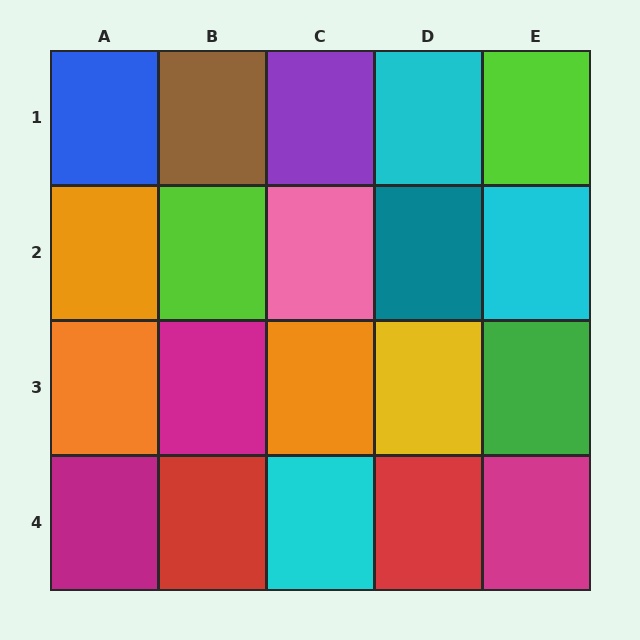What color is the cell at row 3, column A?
Orange.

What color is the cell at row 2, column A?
Orange.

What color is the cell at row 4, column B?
Red.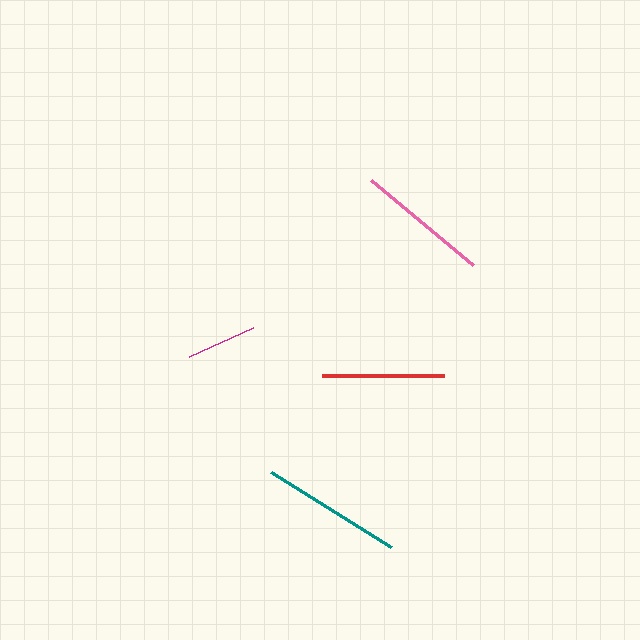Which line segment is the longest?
The teal line is the longest at approximately 141 pixels.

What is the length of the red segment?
The red segment is approximately 122 pixels long.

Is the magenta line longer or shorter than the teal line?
The teal line is longer than the magenta line.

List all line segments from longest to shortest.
From longest to shortest: teal, pink, red, magenta.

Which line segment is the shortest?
The magenta line is the shortest at approximately 71 pixels.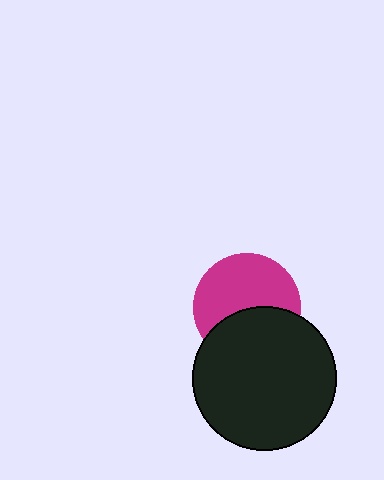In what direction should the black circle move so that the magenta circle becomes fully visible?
The black circle should move down. That is the shortest direction to clear the overlap and leave the magenta circle fully visible.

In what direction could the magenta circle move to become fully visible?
The magenta circle could move up. That would shift it out from behind the black circle entirely.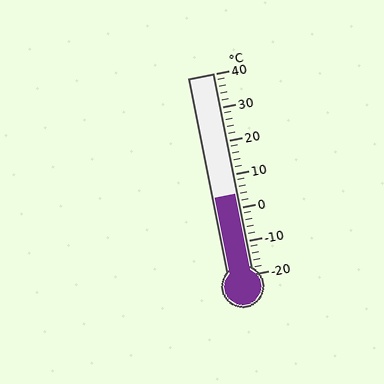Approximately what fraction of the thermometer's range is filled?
The thermometer is filled to approximately 40% of its range.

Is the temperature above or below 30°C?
The temperature is below 30°C.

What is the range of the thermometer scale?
The thermometer scale ranges from -20°C to 40°C.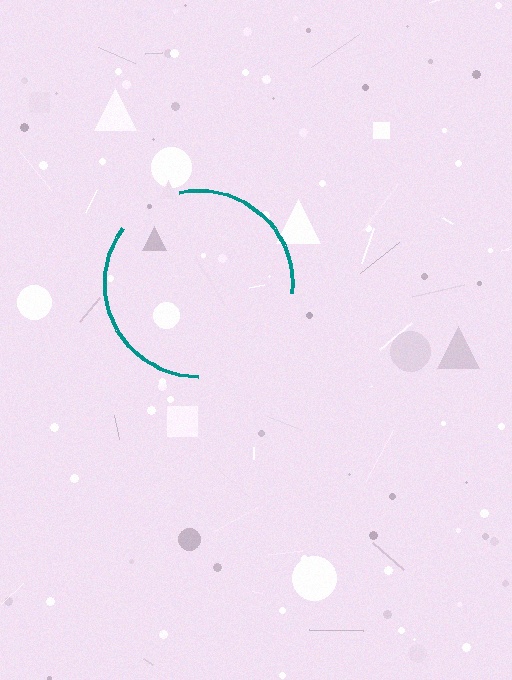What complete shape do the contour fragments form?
The contour fragments form a circle.